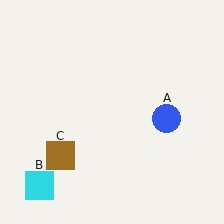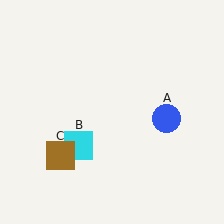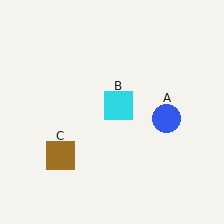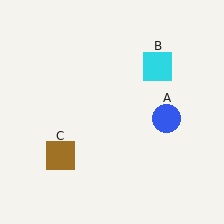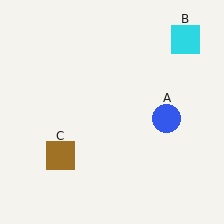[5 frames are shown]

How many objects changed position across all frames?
1 object changed position: cyan square (object B).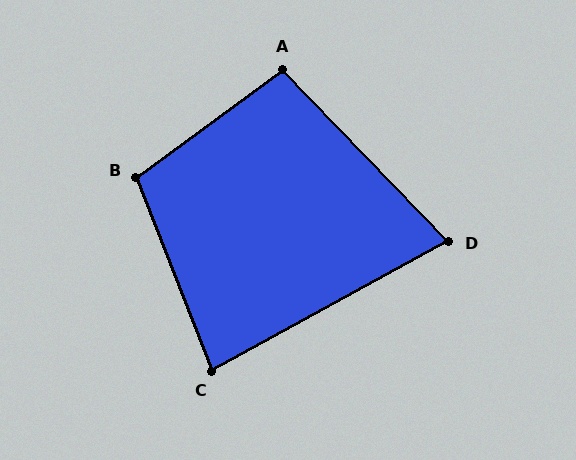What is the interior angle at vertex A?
Approximately 97 degrees (obtuse).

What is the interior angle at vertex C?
Approximately 83 degrees (acute).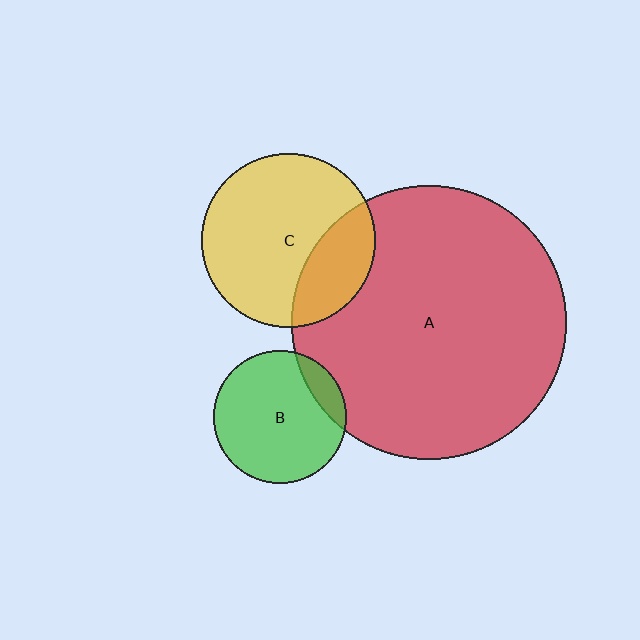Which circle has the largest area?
Circle A (red).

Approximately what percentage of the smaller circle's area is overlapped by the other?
Approximately 15%.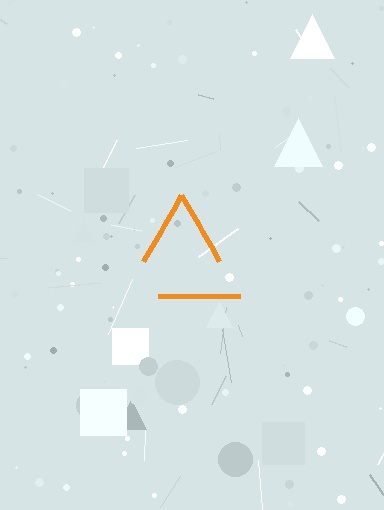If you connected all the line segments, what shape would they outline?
They would outline a triangle.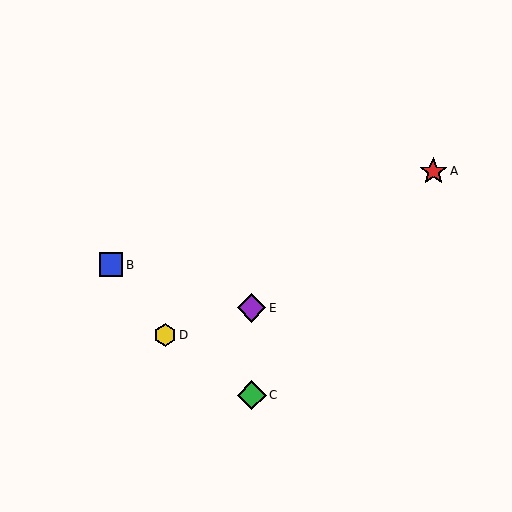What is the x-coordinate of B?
Object B is at x≈111.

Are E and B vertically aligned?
No, E is at x≈252 and B is at x≈111.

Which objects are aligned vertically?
Objects C, E are aligned vertically.